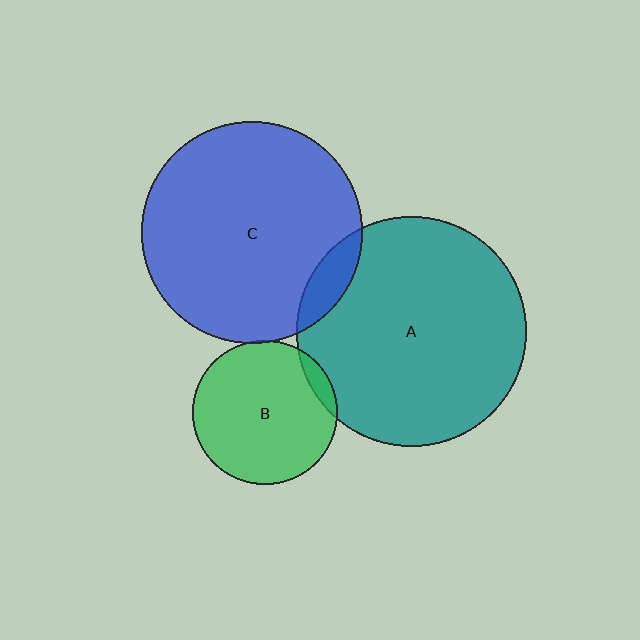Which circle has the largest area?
Circle A (teal).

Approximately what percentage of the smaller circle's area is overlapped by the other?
Approximately 10%.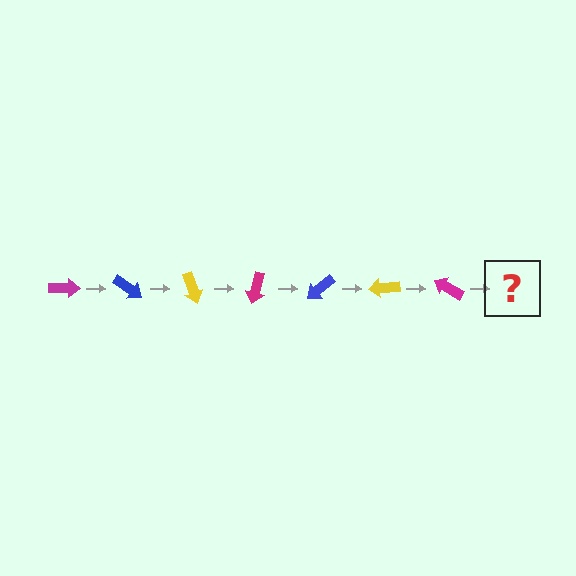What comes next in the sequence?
The next element should be a blue arrow, rotated 245 degrees from the start.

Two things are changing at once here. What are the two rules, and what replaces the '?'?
The two rules are that it rotates 35 degrees each step and the color cycles through magenta, blue, and yellow. The '?' should be a blue arrow, rotated 245 degrees from the start.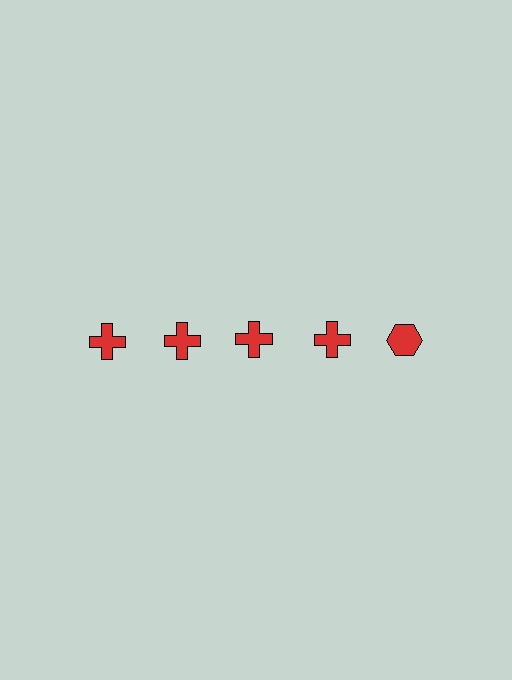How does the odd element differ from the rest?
It has a different shape: hexagon instead of cross.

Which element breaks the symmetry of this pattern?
The red hexagon in the top row, rightmost column breaks the symmetry. All other shapes are red crosses.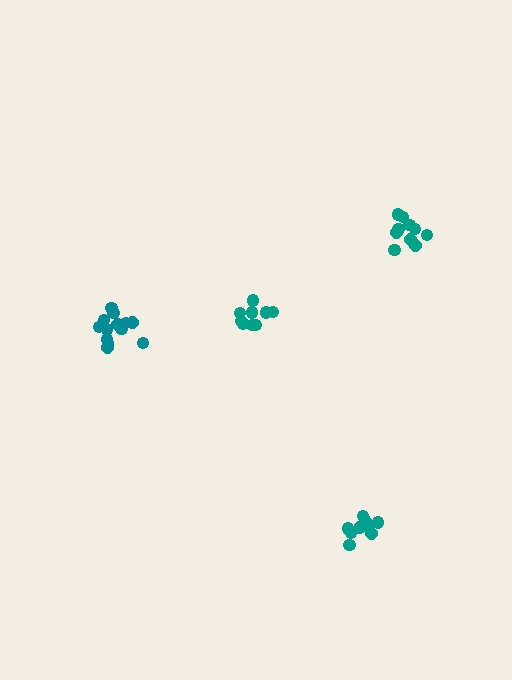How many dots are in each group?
Group 1: 10 dots, Group 2: 9 dots, Group 3: 10 dots, Group 4: 13 dots (42 total).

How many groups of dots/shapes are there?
There are 4 groups.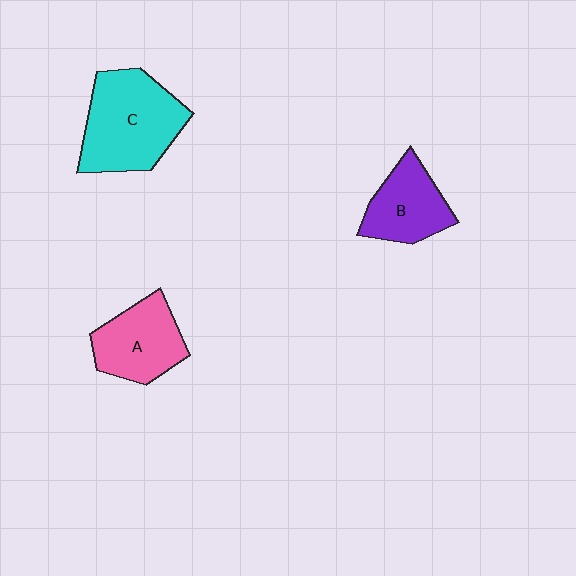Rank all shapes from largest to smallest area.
From largest to smallest: C (cyan), A (pink), B (purple).